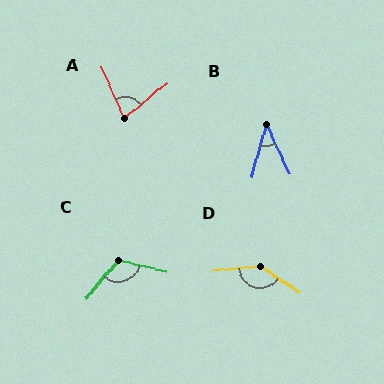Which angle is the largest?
D, at approximately 142 degrees.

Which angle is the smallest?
B, at approximately 40 degrees.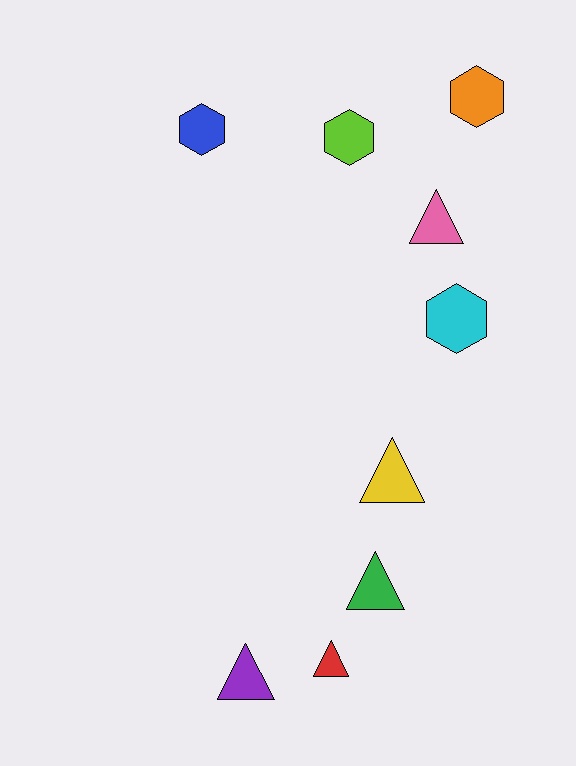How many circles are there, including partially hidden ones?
There are no circles.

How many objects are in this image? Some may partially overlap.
There are 9 objects.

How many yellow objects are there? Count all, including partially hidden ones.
There is 1 yellow object.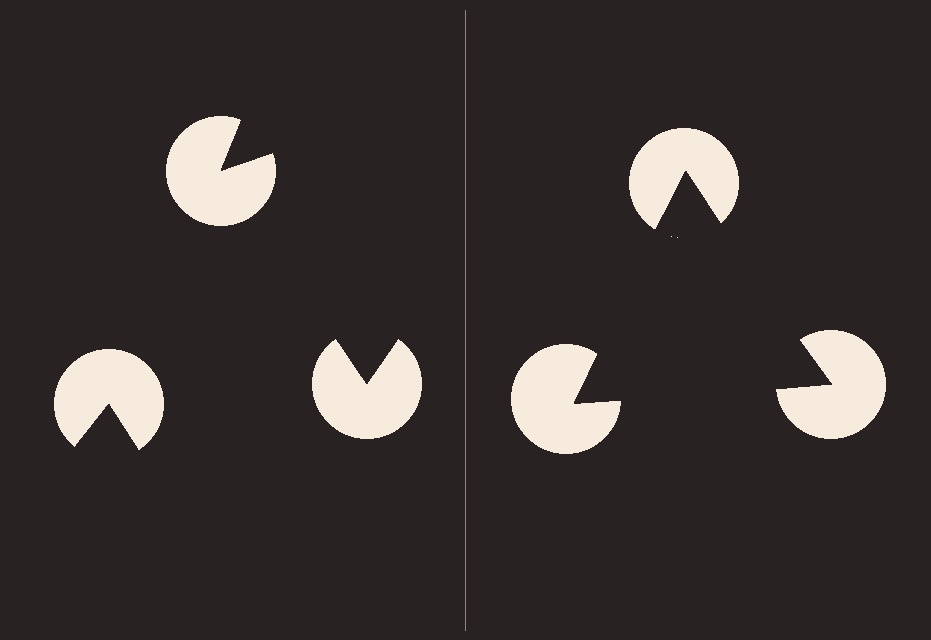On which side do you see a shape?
An illusory triangle appears on the right side. On the left side the wedge cuts are rotated, so no coherent shape forms.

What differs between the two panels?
The pac-man discs are positioned identically on both sides; only the wedge orientations differ. On the right they align to a triangle; on the left they are misaligned.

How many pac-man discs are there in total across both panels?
6 — 3 on each side.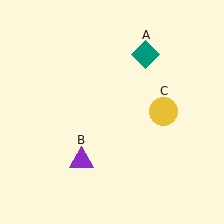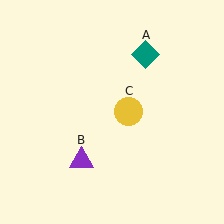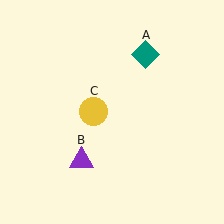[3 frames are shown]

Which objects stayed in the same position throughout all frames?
Teal diamond (object A) and purple triangle (object B) remained stationary.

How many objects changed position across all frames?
1 object changed position: yellow circle (object C).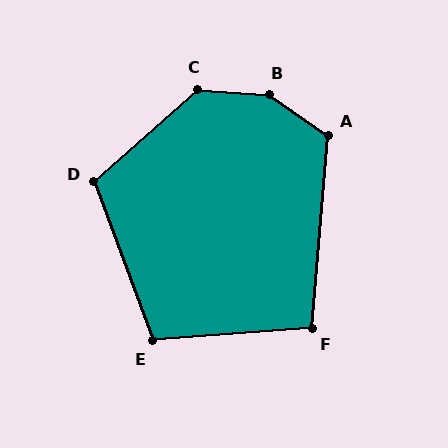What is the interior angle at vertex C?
Approximately 134 degrees (obtuse).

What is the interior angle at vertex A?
Approximately 120 degrees (obtuse).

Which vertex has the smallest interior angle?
F, at approximately 99 degrees.